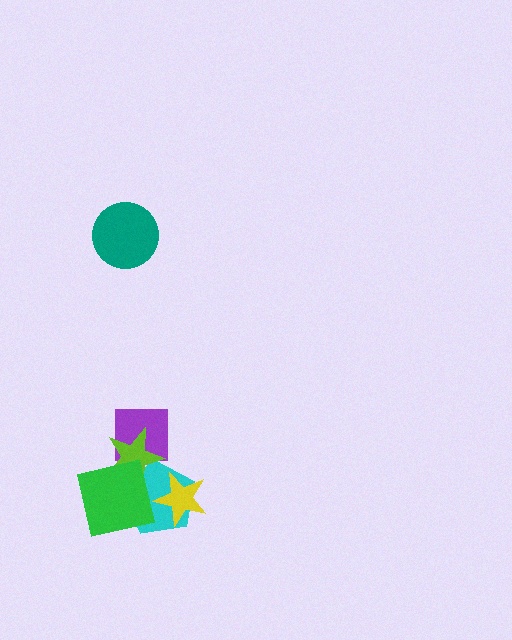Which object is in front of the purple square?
The lime star is in front of the purple square.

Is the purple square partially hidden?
Yes, it is partially covered by another shape.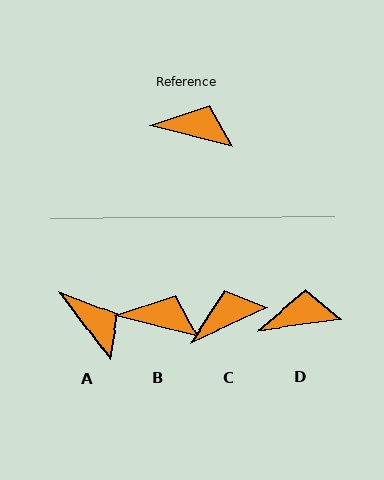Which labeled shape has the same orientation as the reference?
B.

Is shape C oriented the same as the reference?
No, it is off by about 39 degrees.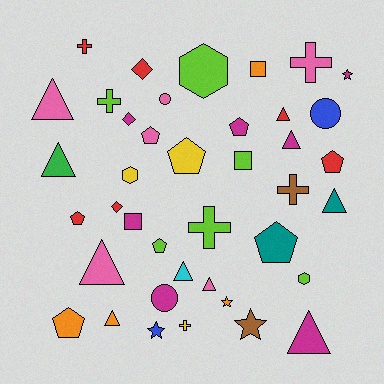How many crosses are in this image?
There are 6 crosses.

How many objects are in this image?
There are 40 objects.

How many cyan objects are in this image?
There is 1 cyan object.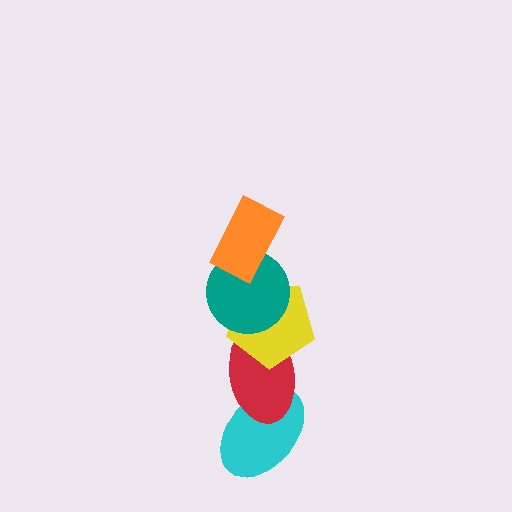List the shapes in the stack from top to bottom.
From top to bottom: the orange rectangle, the teal circle, the yellow pentagon, the red ellipse, the cyan ellipse.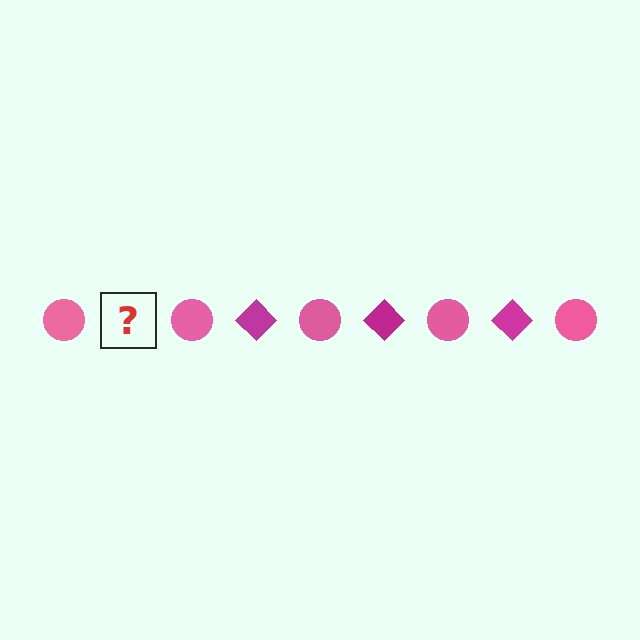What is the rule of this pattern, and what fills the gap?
The rule is that the pattern alternates between pink circle and magenta diamond. The gap should be filled with a magenta diamond.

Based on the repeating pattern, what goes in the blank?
The blank should be a magenta diamond.